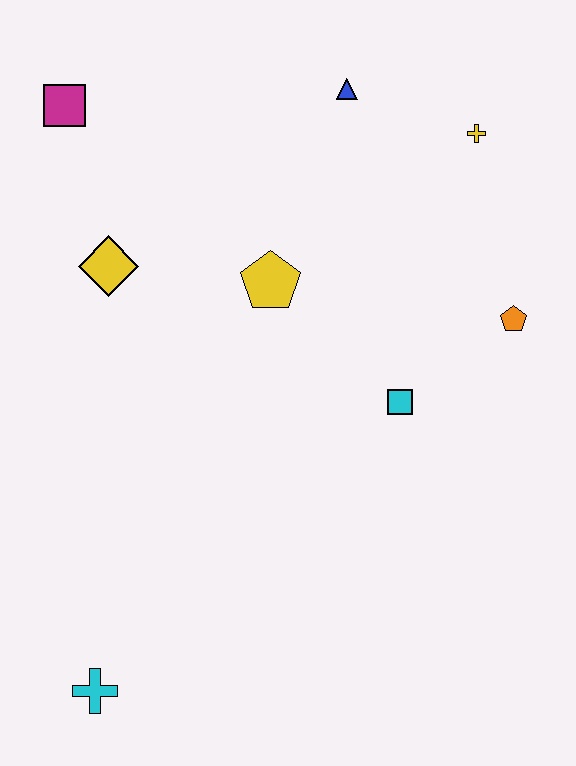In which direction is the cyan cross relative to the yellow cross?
The cyan cross is below the yellow cross.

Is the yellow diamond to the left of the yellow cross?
Yes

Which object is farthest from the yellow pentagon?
The cyan cross is farthest from the yellow pentagon.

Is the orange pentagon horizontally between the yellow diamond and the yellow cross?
No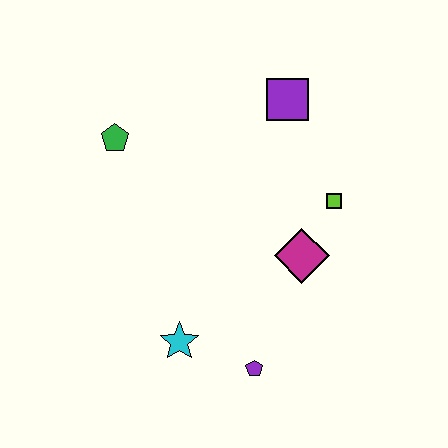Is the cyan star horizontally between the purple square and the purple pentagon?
No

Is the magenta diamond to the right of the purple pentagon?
Yes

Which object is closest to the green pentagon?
The purple square is closest to the green pentagon.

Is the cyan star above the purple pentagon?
Yes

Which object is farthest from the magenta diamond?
The green pentagon is farthest from the magenta diamond.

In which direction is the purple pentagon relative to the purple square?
The purple pentagon is below the purple square.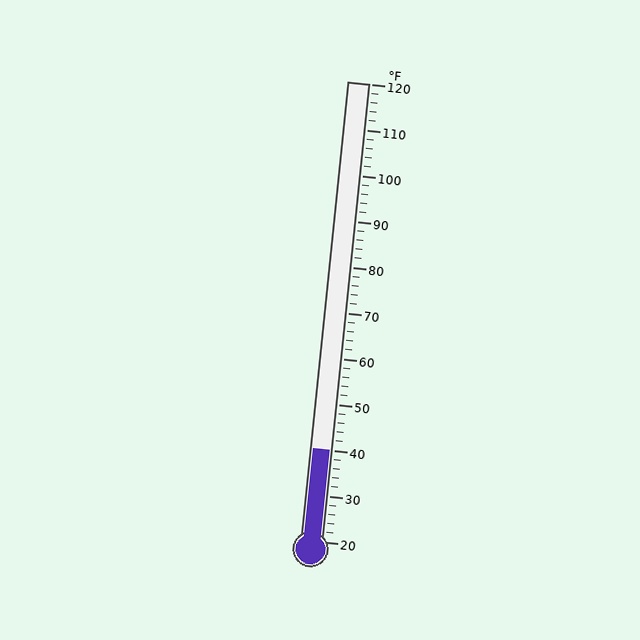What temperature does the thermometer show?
The thermometer shows approximately 40°F.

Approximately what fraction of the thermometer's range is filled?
The thermometer is filled to approximately 20% of its range.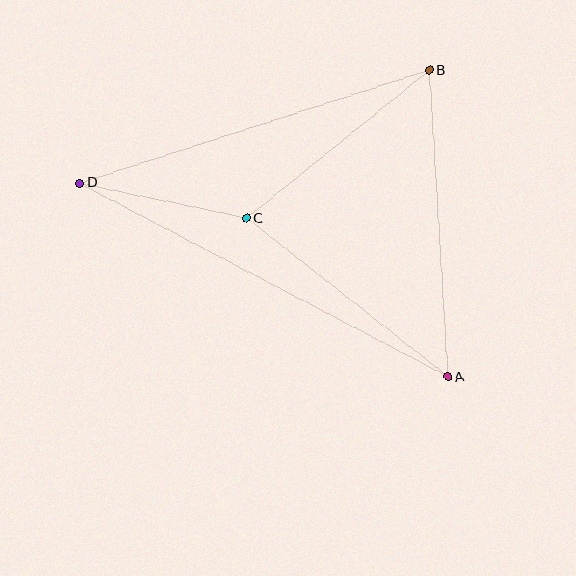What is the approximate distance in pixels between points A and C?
The distance between A and C is approximately 256 pixels.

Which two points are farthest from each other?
Points A and D are farthest from each other.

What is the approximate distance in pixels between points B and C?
The distance between B and C is approximately 235 pixels.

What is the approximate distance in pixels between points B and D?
The distance between B and D is approximately 367 pixels.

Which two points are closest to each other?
Points C and D are closest to each other.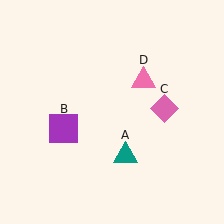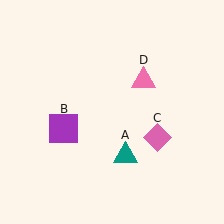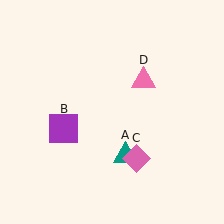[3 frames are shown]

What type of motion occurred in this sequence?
The pink diamond (object C) rotated clockwise around the center of the scene.